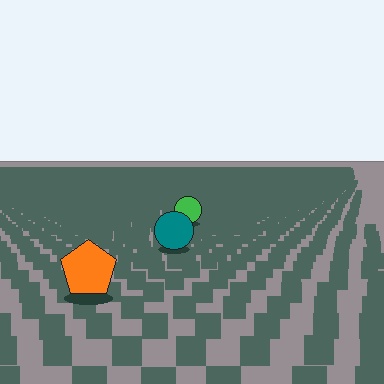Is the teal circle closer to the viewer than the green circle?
Yes. The teal circle is closer — you can tell from the texture gradient: the ground texture is coarser near it.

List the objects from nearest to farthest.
From nearest to farthest: the orange pentagon, the teal circle, the green circle.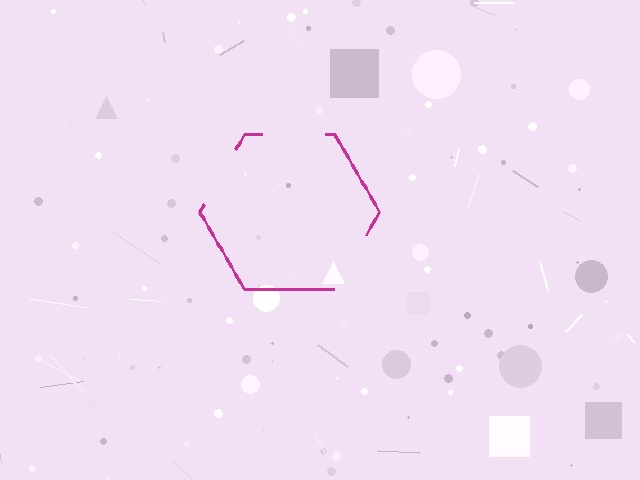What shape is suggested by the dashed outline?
The dashed outline suggests a hexagon.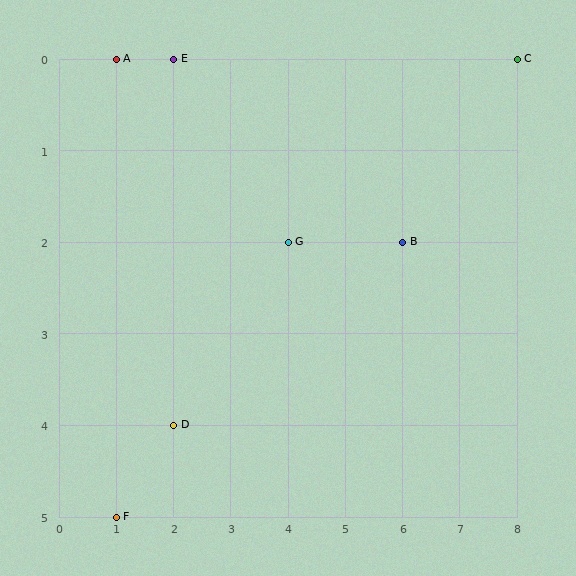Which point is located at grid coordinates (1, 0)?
Point A is at (1, 0).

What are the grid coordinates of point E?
Point E is at grid coordinates (2, 0).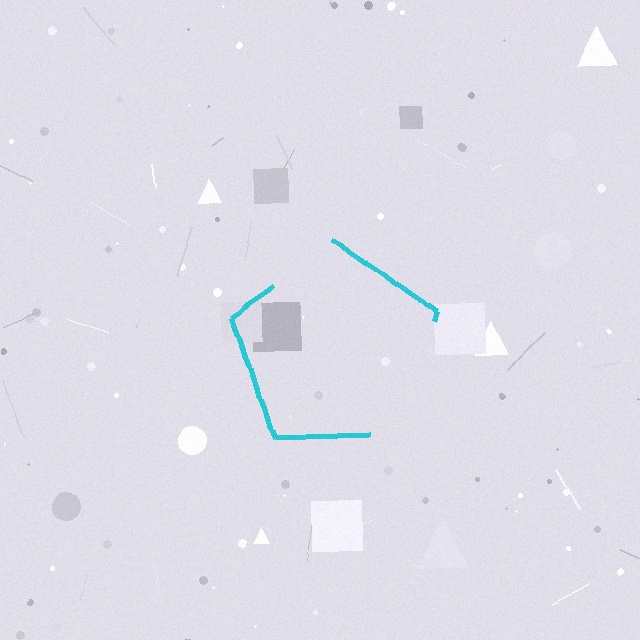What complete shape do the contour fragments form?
The contour fragments form a pentagon.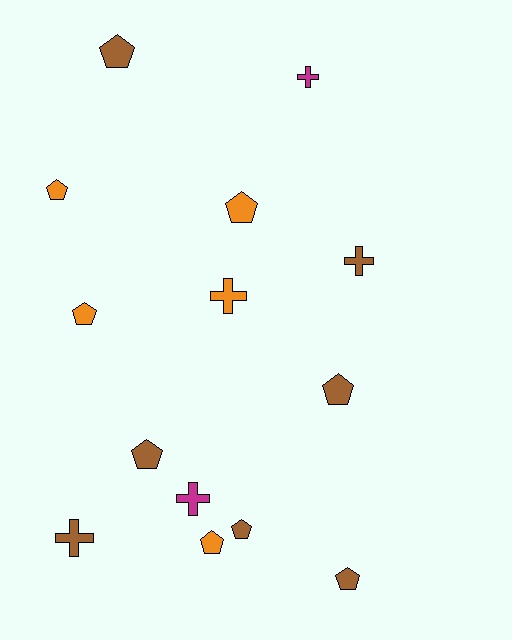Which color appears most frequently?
Brown, with 7 objects.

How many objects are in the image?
There are 14 objects.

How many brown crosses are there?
There are 2 brown crosses.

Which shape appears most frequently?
Pentagon, with 9 objects.